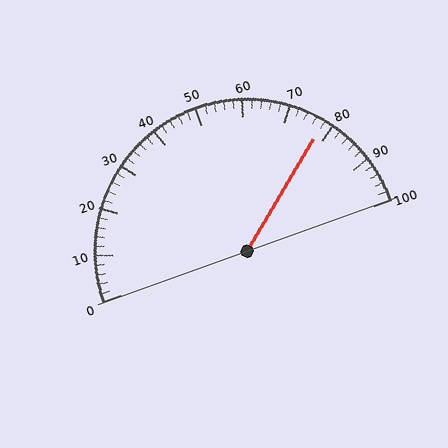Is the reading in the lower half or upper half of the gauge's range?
The reading is in the upper half of the range (0 to 100).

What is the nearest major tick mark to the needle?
The nearest major tick mark is 80.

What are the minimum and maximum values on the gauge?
The gauge ranges from 0 to 100.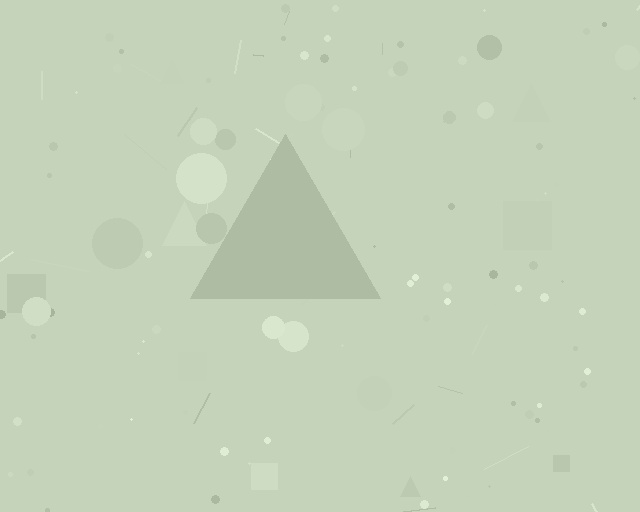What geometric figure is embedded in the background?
A triangle is embedded in the background.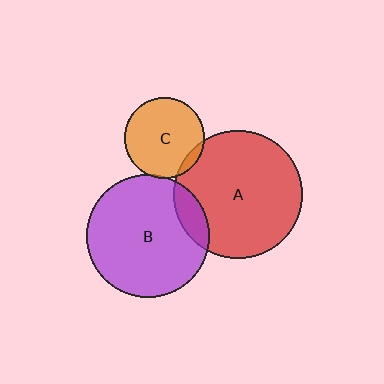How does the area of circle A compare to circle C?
Approximately 2.6 times.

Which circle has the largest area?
Circle A (red).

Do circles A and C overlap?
Yes.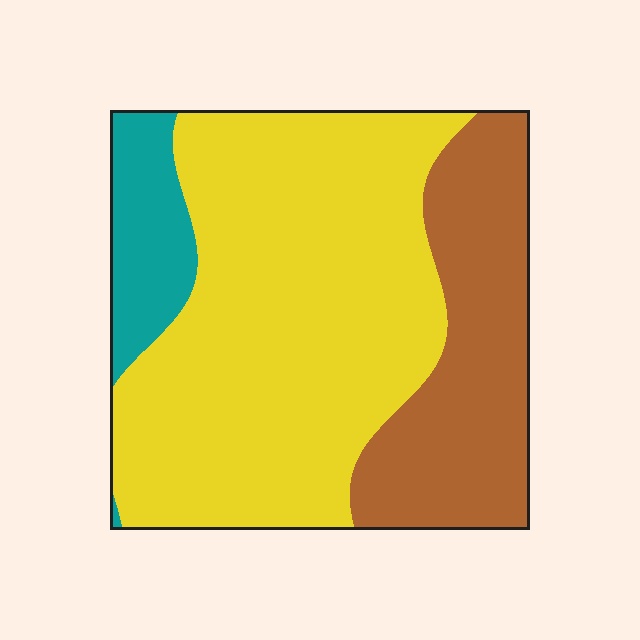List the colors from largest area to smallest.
From largest to smallest: yellow, brown, teal.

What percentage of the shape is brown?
Brown takes up between a sixth and a third of the shape.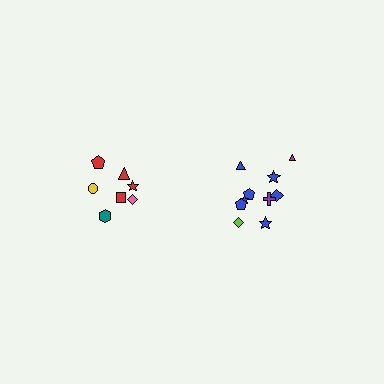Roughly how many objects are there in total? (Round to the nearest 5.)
Roughly 15 objects in total.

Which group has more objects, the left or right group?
The right group.